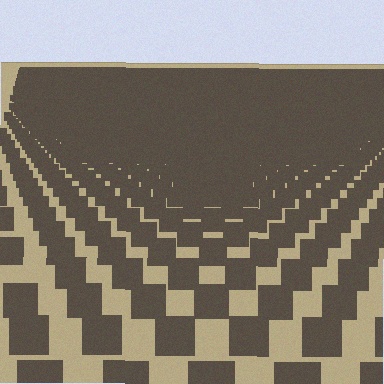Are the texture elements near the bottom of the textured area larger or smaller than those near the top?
Larger. Near the bottom, elements are closer to the viewer and appear at a bigger on-screen size.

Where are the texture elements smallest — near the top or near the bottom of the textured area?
Near the top.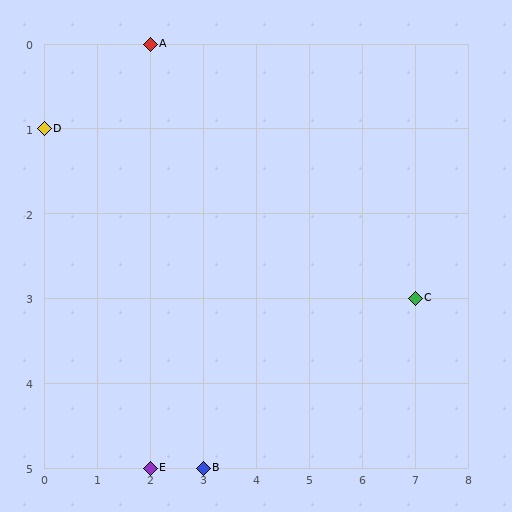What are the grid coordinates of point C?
Point C is at grid coordinates (7, 3).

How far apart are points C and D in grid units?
Points C and D are 7 columns and 2 rows apart (about 7.3 grid units diagonally).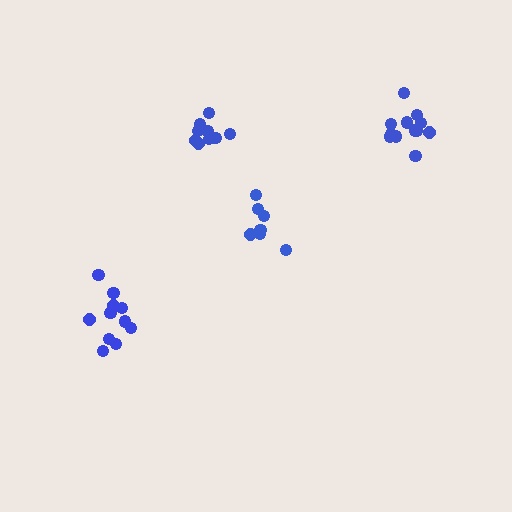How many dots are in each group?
Group 1: 9 dots, Group 2: 11 dots, Group 3: 12 dots, Group 4: 7 dots (39 total).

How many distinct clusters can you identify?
There are 4 distinct clusters.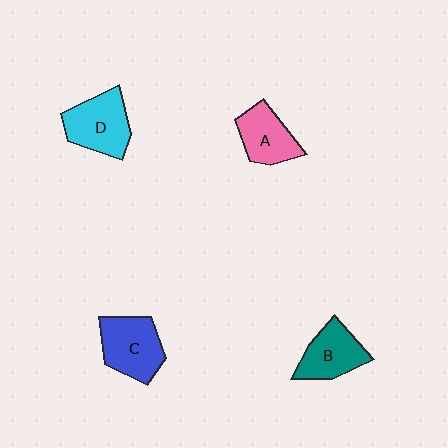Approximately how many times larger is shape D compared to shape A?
Approximately 1.2 times.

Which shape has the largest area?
Shape C (blue).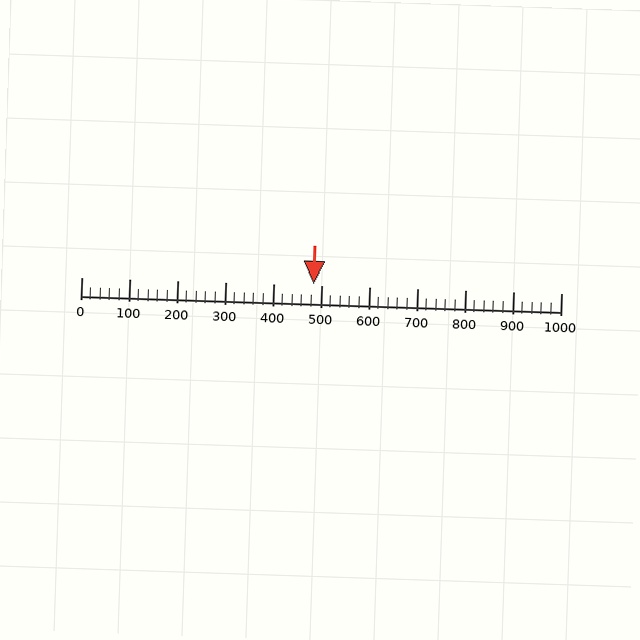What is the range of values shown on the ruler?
The ruler shows values from 0 to 1000.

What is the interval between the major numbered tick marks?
The major tick marks are spaced 100 units apart.